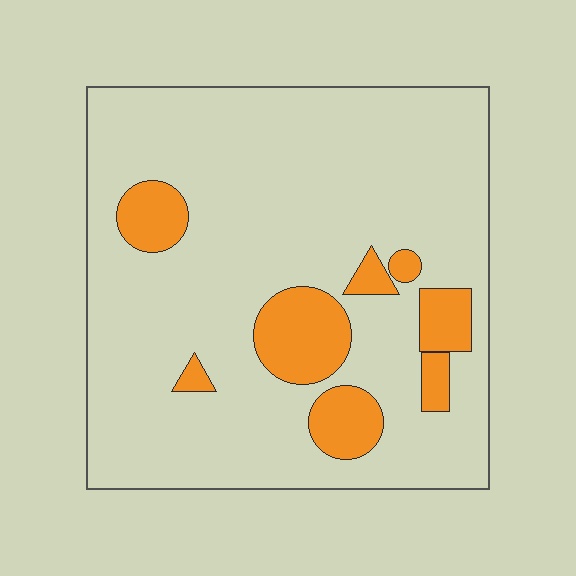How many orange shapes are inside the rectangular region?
8.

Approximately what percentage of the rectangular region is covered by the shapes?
Approximately 15%.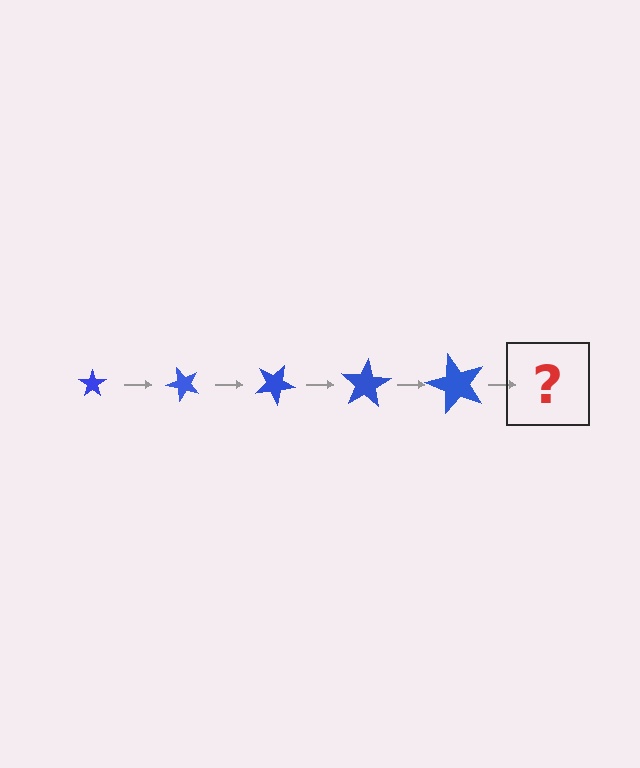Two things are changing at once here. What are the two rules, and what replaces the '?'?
The two rules are that the star grows larger each step and it rotates 50 degrees each step. The '?' should be a star, larger than the previous one and rotated 250 degrees from the start.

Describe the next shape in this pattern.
It should be a star, larger than the previous one and rotated 250 degrees from the start.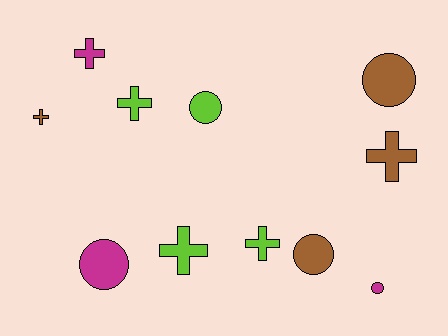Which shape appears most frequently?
Cross, with 6 objects.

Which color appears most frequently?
Brown, with 4 objects.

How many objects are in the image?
There are 11 objects.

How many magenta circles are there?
There are 2 magenta circles.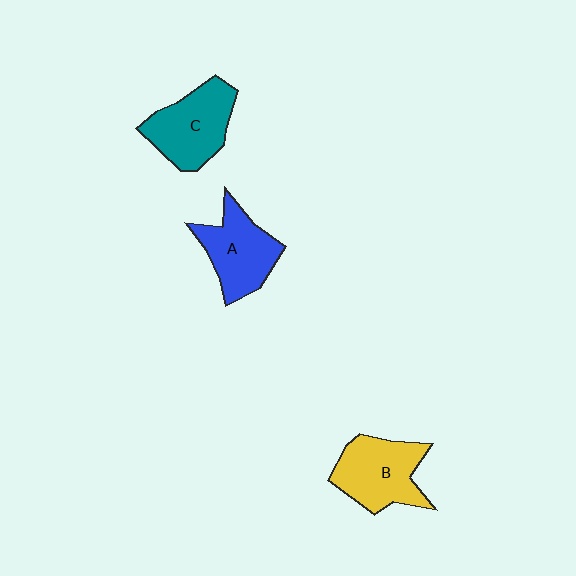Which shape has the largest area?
Shape B (yellow).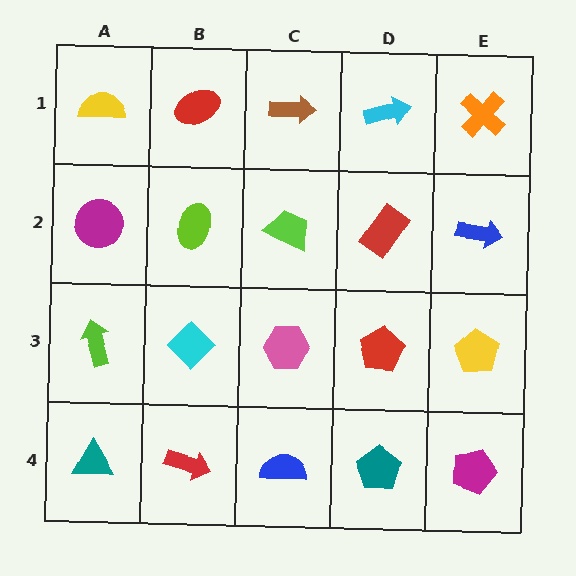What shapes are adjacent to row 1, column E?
A blue arrow (row 2, column E), a cyan arrow (row 1, column D).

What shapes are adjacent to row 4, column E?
A yellow pentagon (row 3, column E), a teal pentagon (row 4, column D).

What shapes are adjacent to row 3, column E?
A blue arrow (row 2, column E), a magenta pentagon (row 4, column E), a red pentagon (row 3, column D).